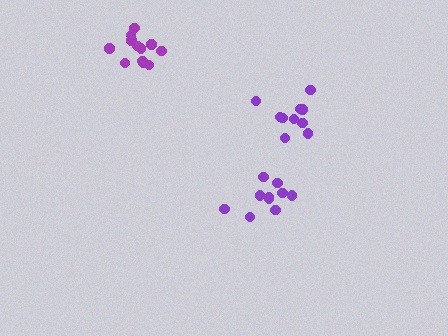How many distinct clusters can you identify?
There are 3 distinct clusters.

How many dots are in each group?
Group 1: 10 dots, Group 2: 13 dots, Group 3: 10 dots (33 total).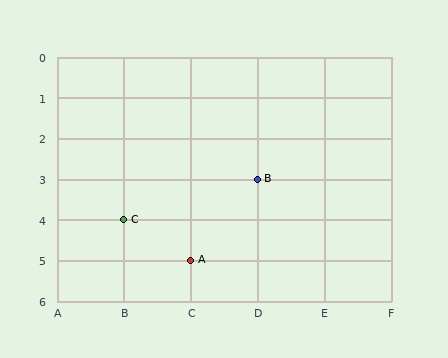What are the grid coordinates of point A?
Point A is at grid coordinates (C, 5).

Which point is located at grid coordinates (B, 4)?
Point C is at (B, 4).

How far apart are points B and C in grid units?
Points B and C are 2 columns and 1 row apart (about 2.2 grid units diagonally).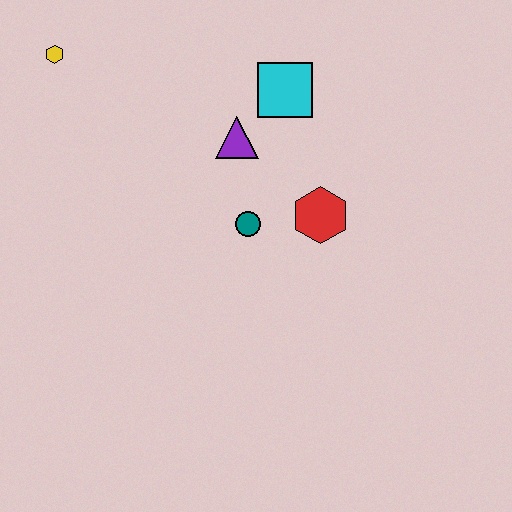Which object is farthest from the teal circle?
The yellow hexagon is farthest from the teal circle.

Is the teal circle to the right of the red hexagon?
No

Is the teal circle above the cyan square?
No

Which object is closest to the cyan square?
The purple triangle is closest to the cyan square.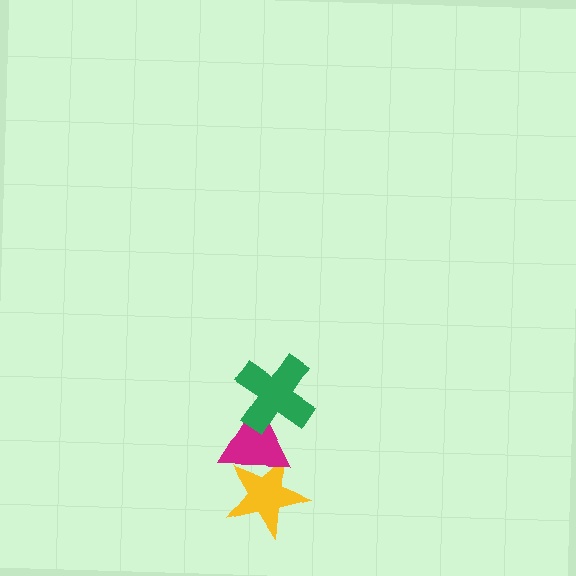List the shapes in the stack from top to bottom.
From top to bottom: the green cross, the magenta triangle, the yellow star.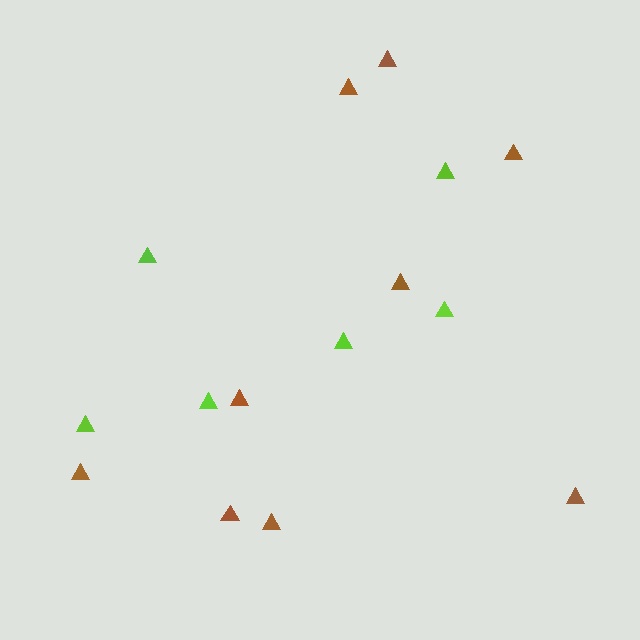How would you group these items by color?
There are 2 groups: one group of brown triangles (9) and one group of lime triangles (6).